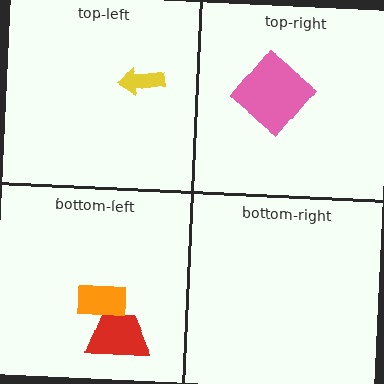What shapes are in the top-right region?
The pink diamond.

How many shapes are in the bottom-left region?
2.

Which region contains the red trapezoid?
The bottom-left region.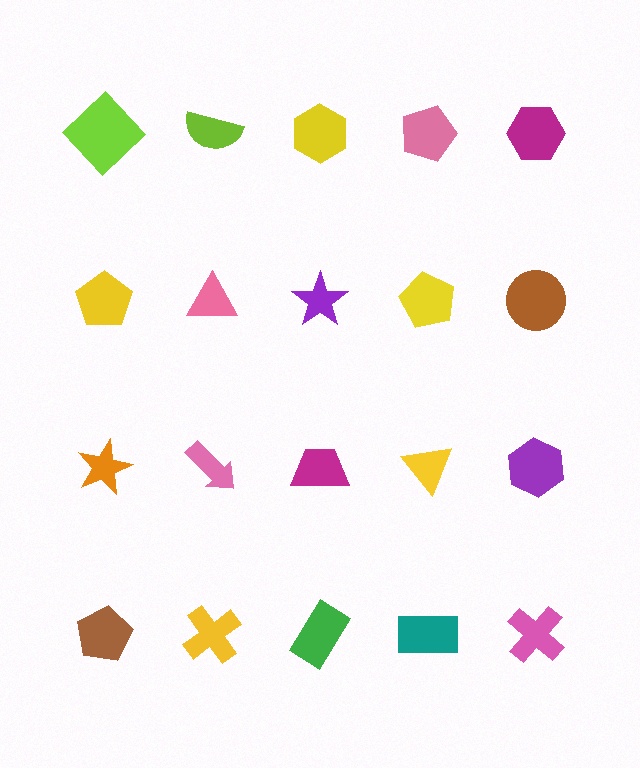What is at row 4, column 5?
A pink cross.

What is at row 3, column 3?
A magenta trapezoid.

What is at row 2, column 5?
A brown circle.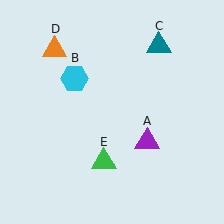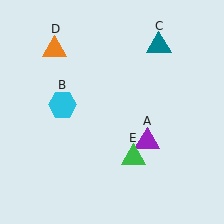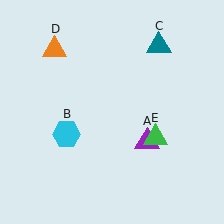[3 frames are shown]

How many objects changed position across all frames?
2 objects changed position: cyan hexagon (object B), green triangle (object E).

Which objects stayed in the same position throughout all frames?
Purple triangle (object A) and teal triangle (object C) and orange triangle (object D) remained stationary.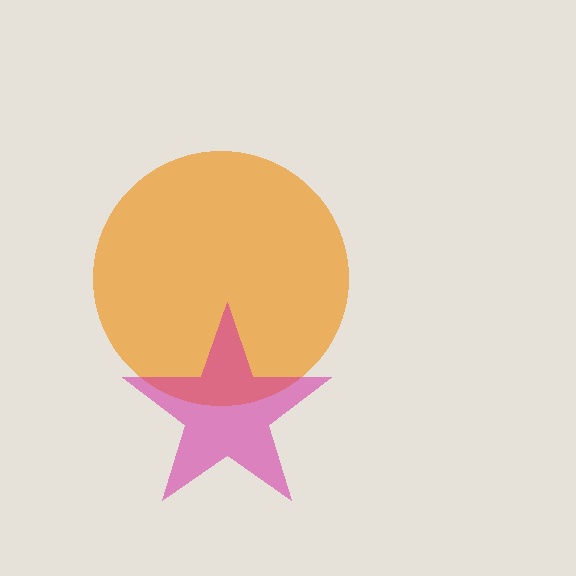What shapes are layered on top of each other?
The layered shapes are: an orange circle, a magenta star.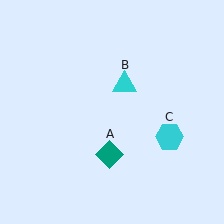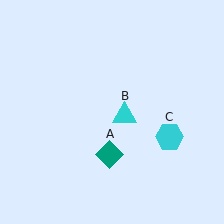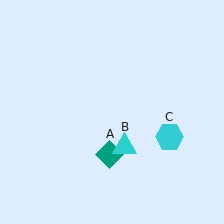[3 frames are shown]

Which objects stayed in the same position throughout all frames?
Teal diamond (object A) and cyan hexagon (object C) remained stationary.